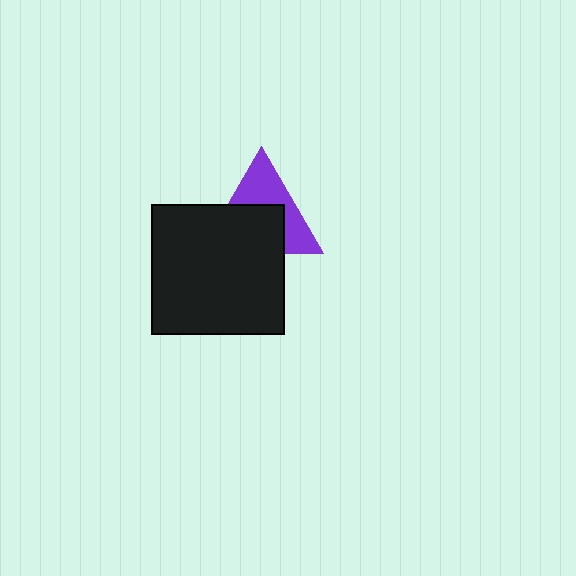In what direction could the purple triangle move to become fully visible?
The purple triangle could move up. That would shift it out from behind the black rectangle entirely.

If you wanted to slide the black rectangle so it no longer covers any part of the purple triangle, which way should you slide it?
Slide it down — that is the most direct way to separate the two shapes.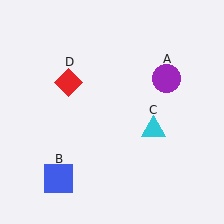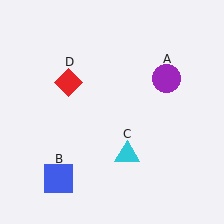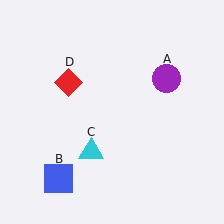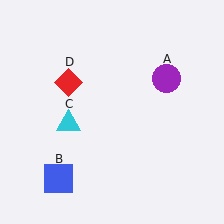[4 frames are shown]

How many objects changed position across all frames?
1 object changed position: cyan triangle (object C).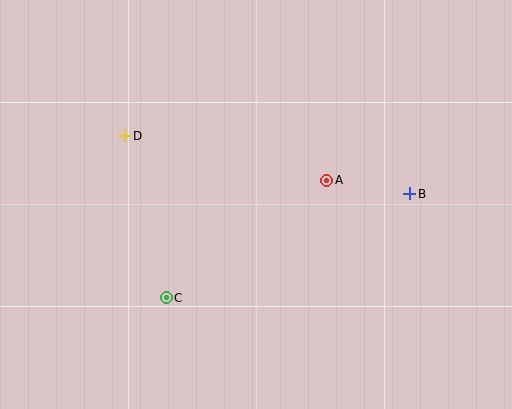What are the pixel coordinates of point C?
Point C is at (166, 298).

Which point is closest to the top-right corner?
Point B is closest to the top-right corner.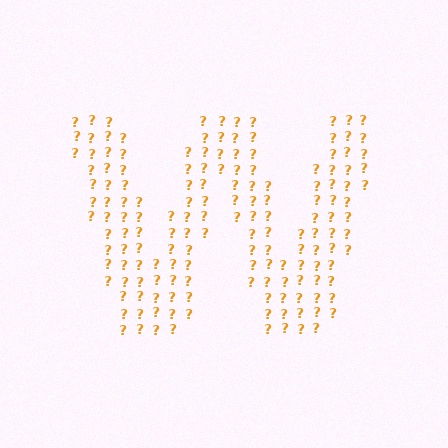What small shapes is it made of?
It is made of small question marks.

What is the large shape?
The large shape is the letter W.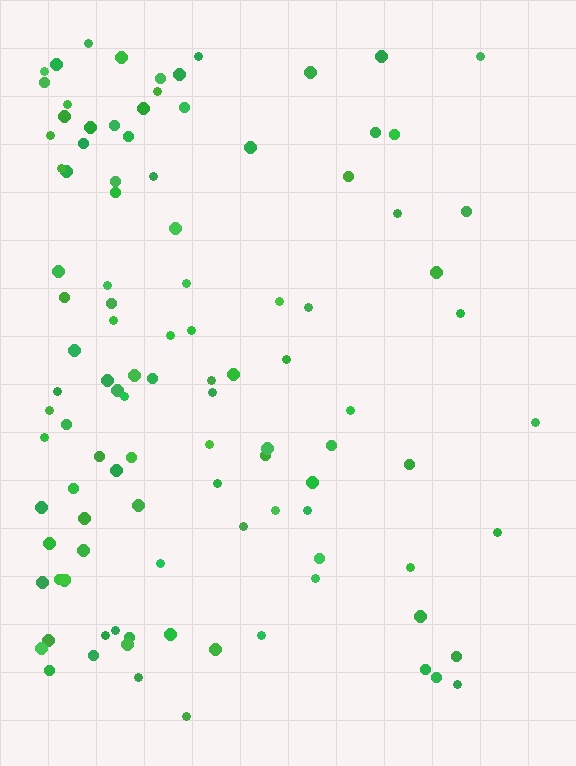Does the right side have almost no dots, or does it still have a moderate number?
Still a moderate number, just noticeably fewer than the left.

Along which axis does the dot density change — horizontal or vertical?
Horizontal.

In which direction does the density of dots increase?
From right to left, with the left side densest.